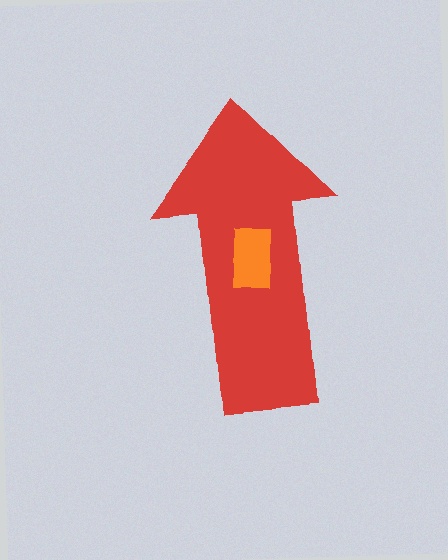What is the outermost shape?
The red arrow.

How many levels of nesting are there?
2.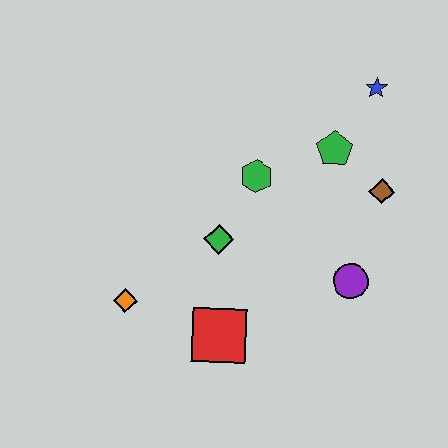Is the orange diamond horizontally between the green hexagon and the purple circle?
No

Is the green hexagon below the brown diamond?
No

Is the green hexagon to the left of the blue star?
Yes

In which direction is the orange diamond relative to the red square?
The orange diamond is to the left of the red square.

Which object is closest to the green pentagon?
The brown diamond is closest to the green pentagon.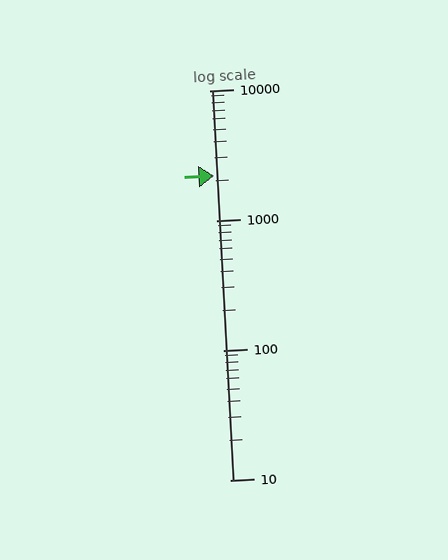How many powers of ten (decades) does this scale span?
The scale spans 3 decades, from 10 to 10000.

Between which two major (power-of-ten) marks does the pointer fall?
The pointer is between 1000 and 10000.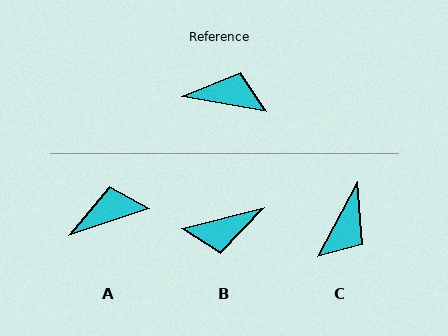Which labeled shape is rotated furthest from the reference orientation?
B, about 156 degrees away.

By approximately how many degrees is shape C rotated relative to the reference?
Approximately 108 degrees clockwise.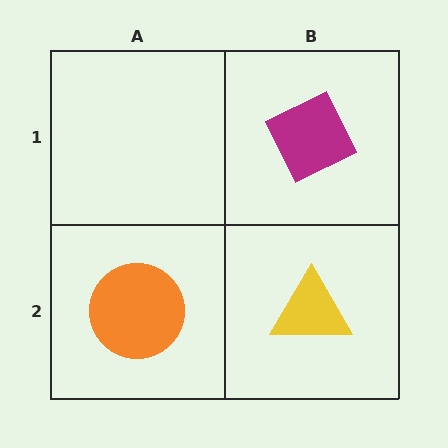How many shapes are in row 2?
2 shapes.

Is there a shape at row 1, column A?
No, that cell is empty.